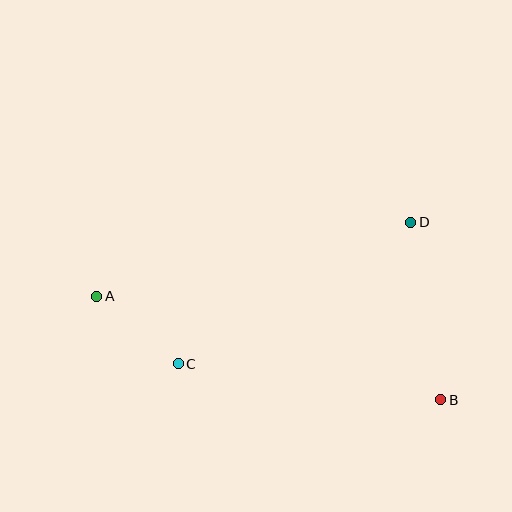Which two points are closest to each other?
Points A and C are closest to each other.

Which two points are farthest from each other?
Points A and B are farthest from each other.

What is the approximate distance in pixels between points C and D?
The distance between C and D is approximately 272 pixels.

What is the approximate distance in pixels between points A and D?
The distance between A and D is approximately 323 pixels.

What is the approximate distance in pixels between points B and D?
The distance between B and D is approximately 180 pixels.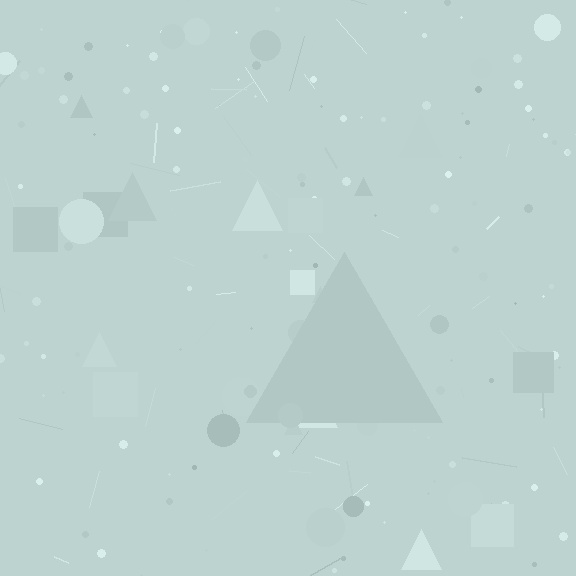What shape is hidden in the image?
A triangle is hidden in the image.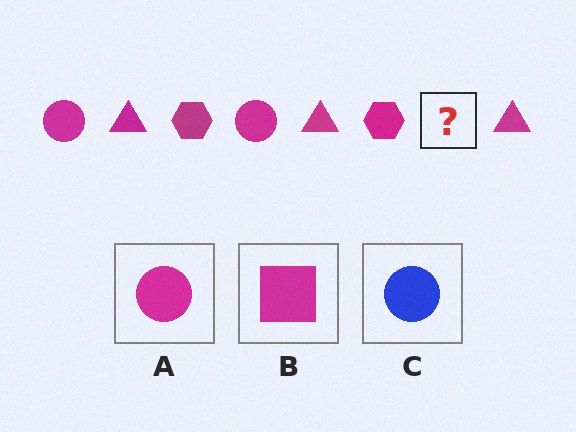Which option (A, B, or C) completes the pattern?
A.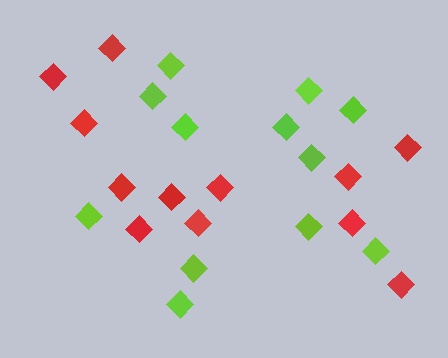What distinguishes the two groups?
There are 2 groups: one group of red diamonds (12) and one group of lime diamonds (12).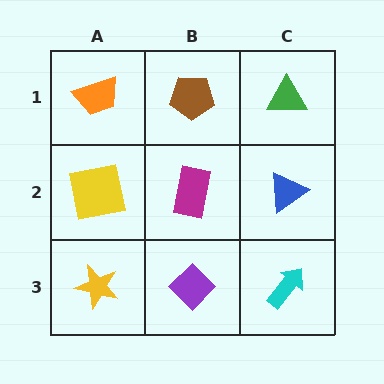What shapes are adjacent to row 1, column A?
A yellow square (row 2, column A), a brown pentagon (row 1, column B).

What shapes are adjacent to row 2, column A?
An orange trapezoid (row 1, column A), a yellow star (row 3, column A), a magenta rectangle (row 2, column B).